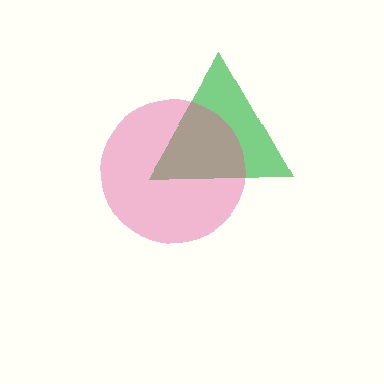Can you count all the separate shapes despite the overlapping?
Yes, there are 2 separate shapes.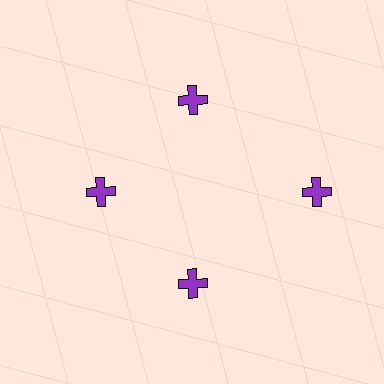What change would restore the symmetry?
The symmetry would be restored by moving it inward, back onto the ring so that all 4 crosses sit at equal angles and equal distance from the center.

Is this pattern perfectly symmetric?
No. The 4 purple crosses are arranged in a ring, but one element near the 3 o'clock position is pushed outward from the center, breaking the 4-fold rotational symmetry.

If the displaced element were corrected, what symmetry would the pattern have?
It would have 4-fold rotational symmetry — the pattern would map onto itself every 90 degrees.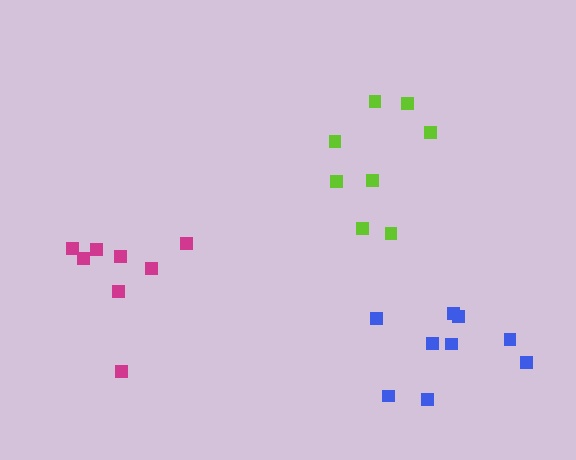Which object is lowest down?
The blue cluster is bottommost.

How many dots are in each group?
Group 1: 8 dots, Group 2: 9 dots, Group 3: 8 dots (25 total).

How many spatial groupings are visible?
There are 3 spatial groupings.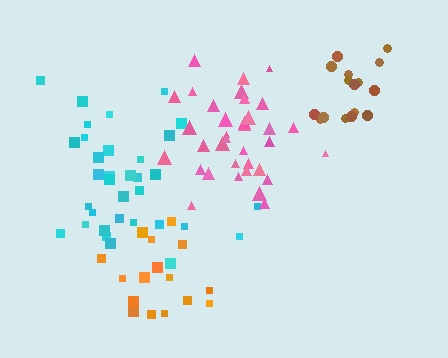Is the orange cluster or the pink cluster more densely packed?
Pink.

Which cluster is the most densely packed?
Pink.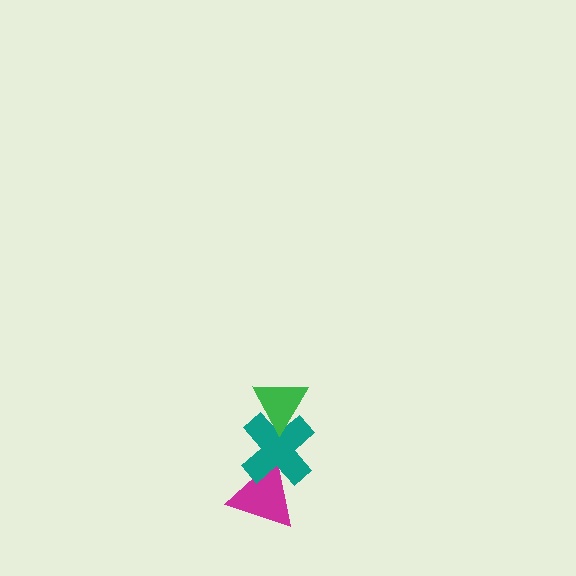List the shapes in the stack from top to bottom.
From top to bottom: the green triangle, the teal cross, the magenta triangle.